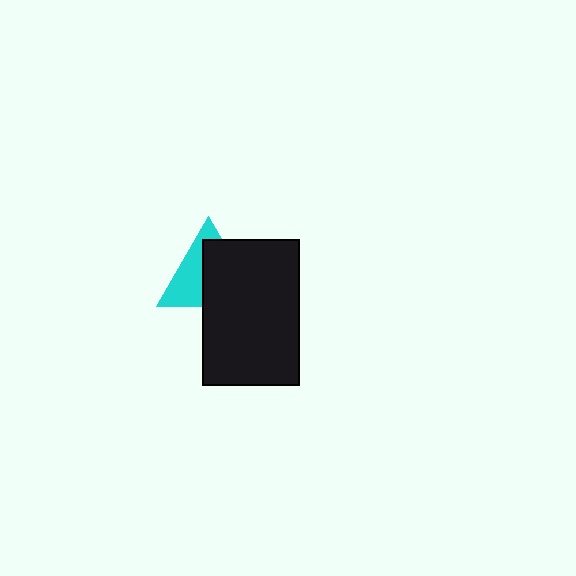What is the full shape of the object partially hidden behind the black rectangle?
The partially hidden object is a cyan triangle.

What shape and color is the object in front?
The object in front is a black rectangle.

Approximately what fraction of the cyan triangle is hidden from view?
Roughly 56% of the cyan triangle is hidden behind the black rectangle.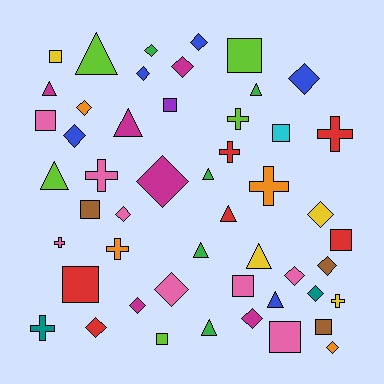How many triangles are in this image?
There are 11 triangles.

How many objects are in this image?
There are 50 objects.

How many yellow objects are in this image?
There are 4 yellow objects.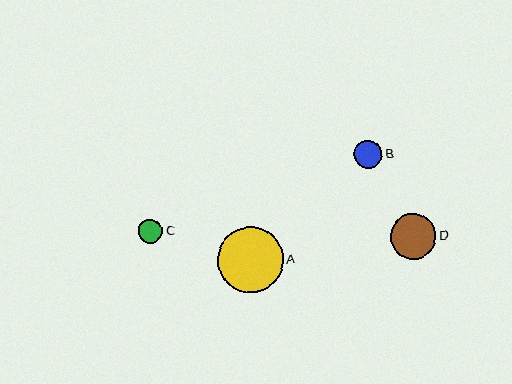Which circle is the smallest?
Circle C is the smallest with a size of approximately 24 pixels.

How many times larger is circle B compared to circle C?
Circle B is approximately 1.1 times the size of circle C.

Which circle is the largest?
Circle A is the largest with a size of approximately 66 pixels.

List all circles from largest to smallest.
From largest to smallest: A, D, B, C.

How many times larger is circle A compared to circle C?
Circle A is approximately 2.7 times the size of circle C.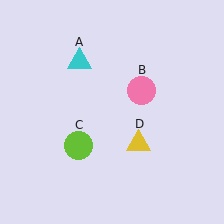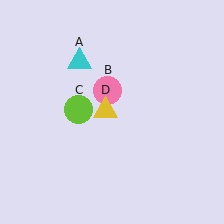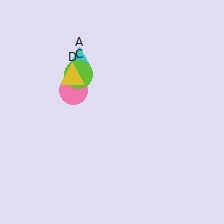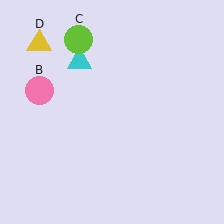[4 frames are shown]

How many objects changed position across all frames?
3 objects changed position: pink circle (object B), lime circle (object C), yellow triangle (object D).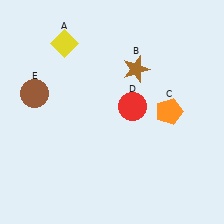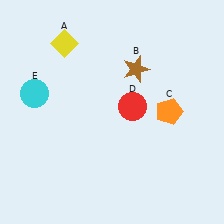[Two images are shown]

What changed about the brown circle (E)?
In Image 1, E is brown. In Image 2, it changed to cyan.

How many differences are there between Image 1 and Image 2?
There is 1 difference between the two images.